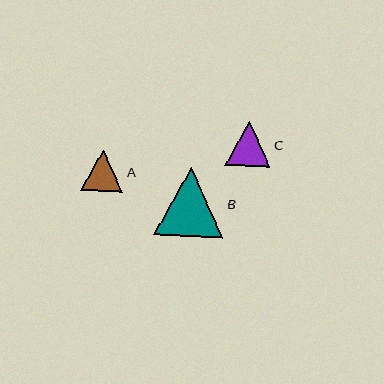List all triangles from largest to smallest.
From largest to smallest: B, C, A.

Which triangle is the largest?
Triangle B is the largest with a size of approximately 69 pixels.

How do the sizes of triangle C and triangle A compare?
Triangle C and triangle A are approximately the same size.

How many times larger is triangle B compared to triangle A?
Triangle B is approximately 1.7 times the size of triangle A.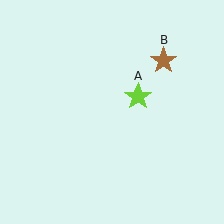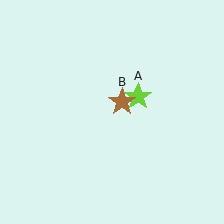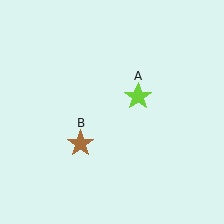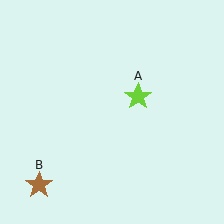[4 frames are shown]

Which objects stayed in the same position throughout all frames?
Lime star (object A) remained stationary.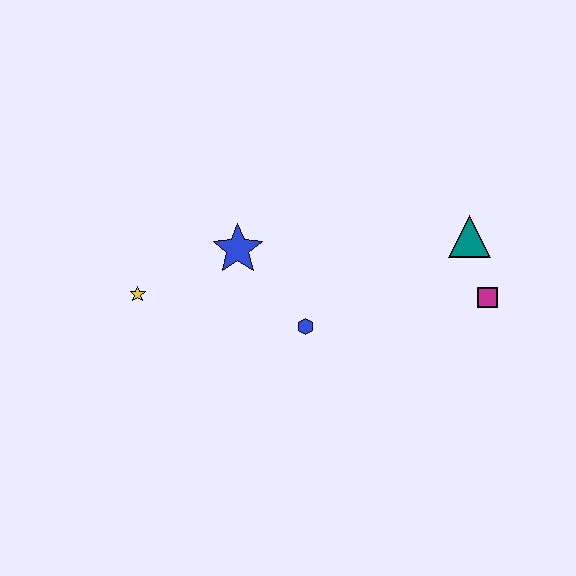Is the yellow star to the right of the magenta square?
No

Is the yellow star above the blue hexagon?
Yes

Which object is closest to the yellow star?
The blue star is closest to the yellow star.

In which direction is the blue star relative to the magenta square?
The blue star is to the left of the magenta square.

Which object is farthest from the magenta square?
The yellow star is farthest from the magenta square.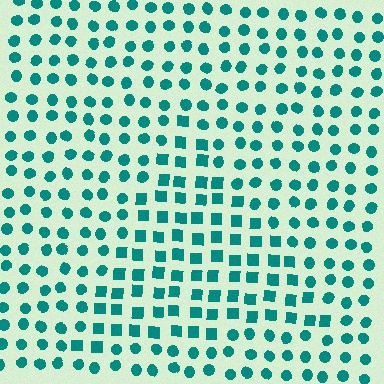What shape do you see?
I see a triangle.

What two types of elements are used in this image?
The image uses squares inside the triangle region and circles outside it.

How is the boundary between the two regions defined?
The boundary is defined by a change in element shape: squares inside vs. circles outside. All elements share the same color and spacing.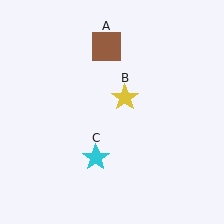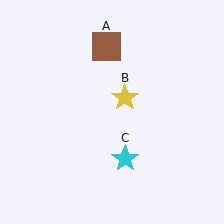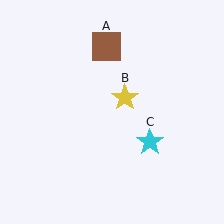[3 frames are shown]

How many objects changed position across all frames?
1 object changed position: cyan star (object C).